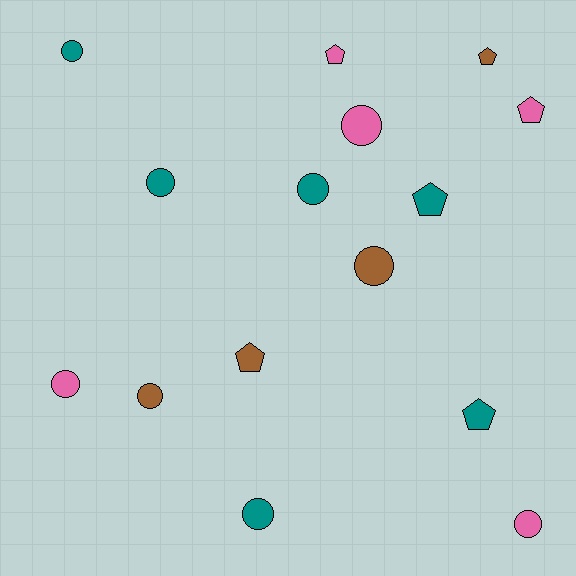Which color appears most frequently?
Teal, with 6 objects.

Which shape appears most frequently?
Circle, with 9 objects.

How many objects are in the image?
There are 15 objects.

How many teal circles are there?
There are 4 teal circles.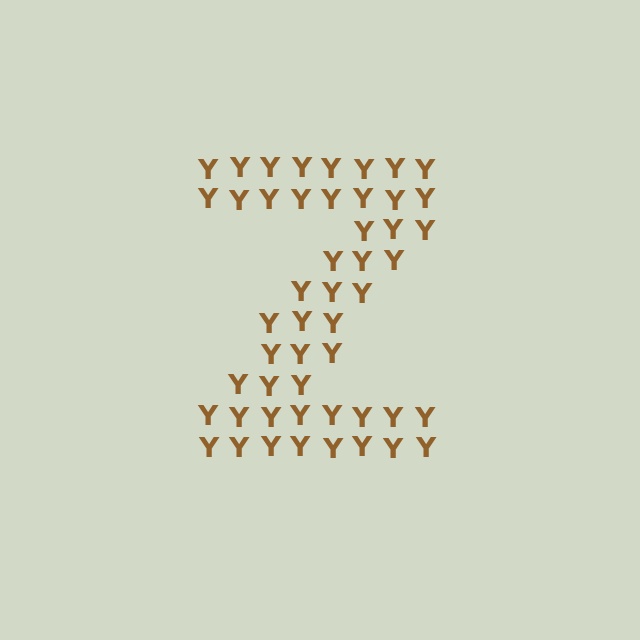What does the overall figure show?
The overall figure shows the letter Z.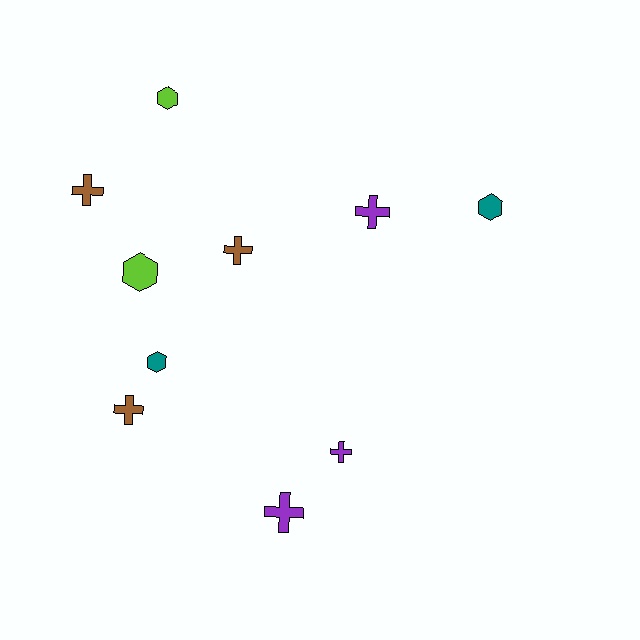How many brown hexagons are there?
There are no brown hexagons.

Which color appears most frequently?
Brown, with 3 objects.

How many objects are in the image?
There are 10 objects.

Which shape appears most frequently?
Cross, with 6 objects.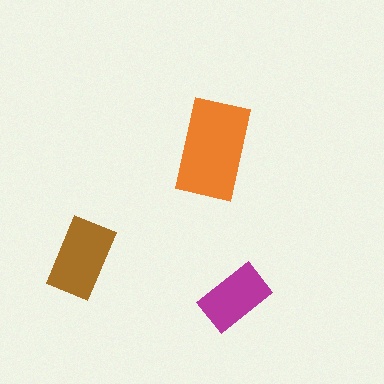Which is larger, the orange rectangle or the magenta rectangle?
The orange one.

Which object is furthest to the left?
The brown rectangle is leftmost.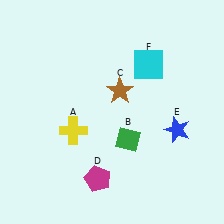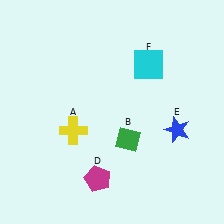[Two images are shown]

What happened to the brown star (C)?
The brown star (C) was removed in Image 2. It was in the top-right area of Image 1.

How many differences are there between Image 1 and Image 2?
There is 1 difference between the two images.